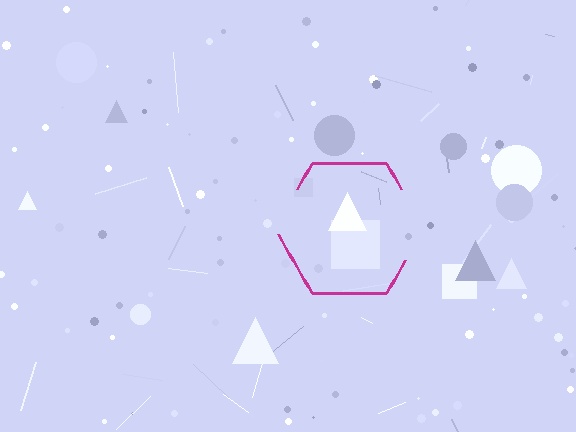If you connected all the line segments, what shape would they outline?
They would outline a hexagon.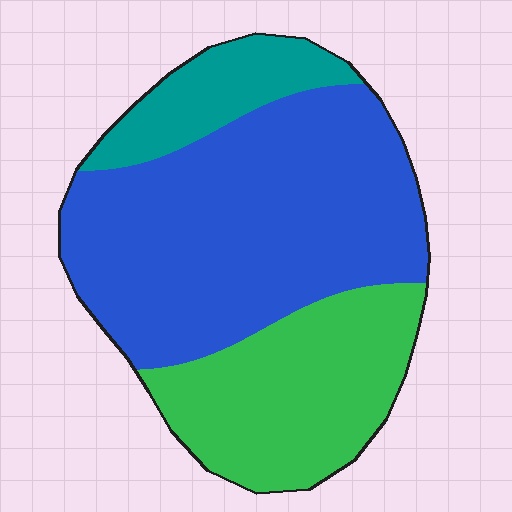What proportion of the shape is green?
Green takes up between a quarter and a half of the shape.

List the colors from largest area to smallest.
From largest to smallest: blue, green, teal.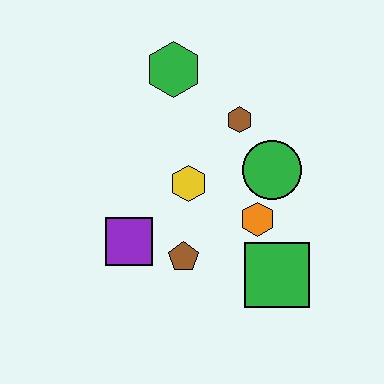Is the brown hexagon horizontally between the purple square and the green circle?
Yes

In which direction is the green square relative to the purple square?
The green square is to the right of the purple square.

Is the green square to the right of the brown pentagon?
Yes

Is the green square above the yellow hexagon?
No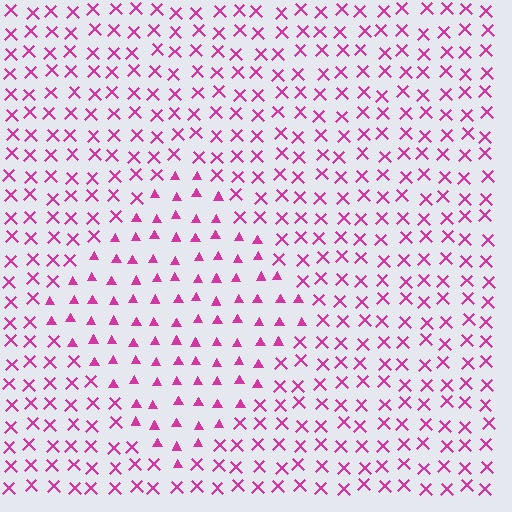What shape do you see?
I see a diamond.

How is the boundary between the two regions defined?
The boundary is defined by a change in element shape: triangles inside vs. X marks outside. All elements share the same color and spacing.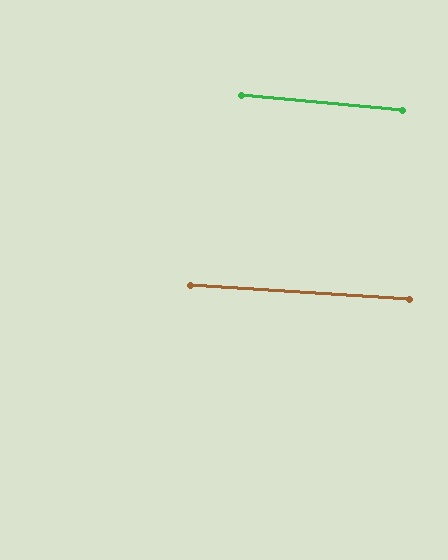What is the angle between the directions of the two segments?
Approximately 1 degree.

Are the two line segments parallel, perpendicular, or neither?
Parallel — their directions differ by only 1.5°.